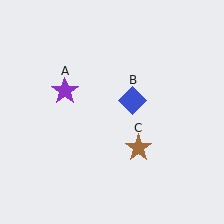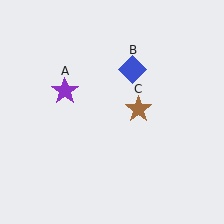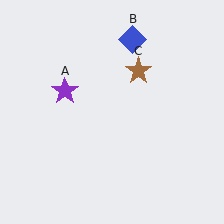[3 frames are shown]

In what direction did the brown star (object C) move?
The brown star (object C) moved up.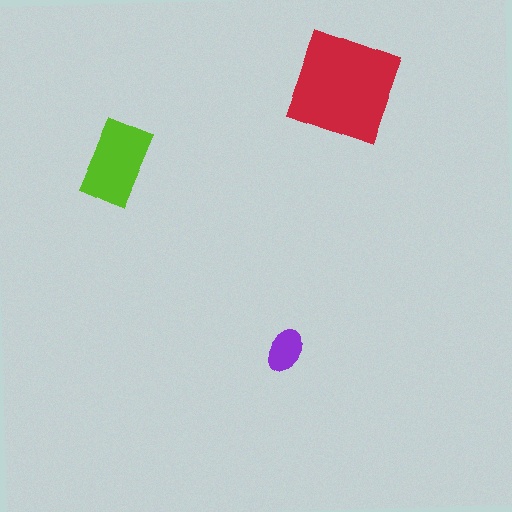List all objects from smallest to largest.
The purple ellipse, the lime rectangle, the red square.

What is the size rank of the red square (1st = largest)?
1st.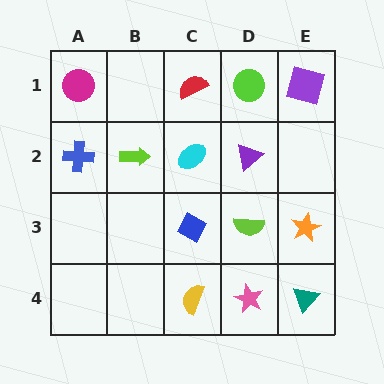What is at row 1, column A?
A magenta circle.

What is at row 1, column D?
A lime circle.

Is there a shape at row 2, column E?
No, that cell is empty.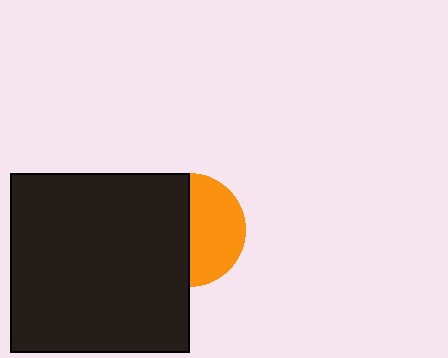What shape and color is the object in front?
The object in front is a black square.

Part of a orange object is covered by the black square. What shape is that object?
It is a circle.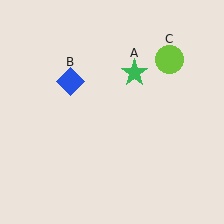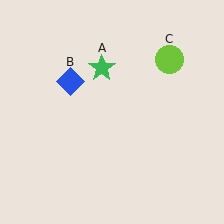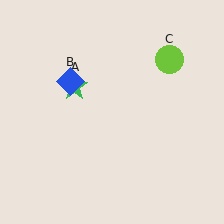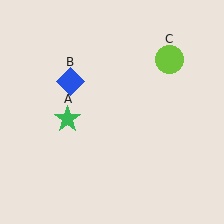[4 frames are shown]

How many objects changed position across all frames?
1 object changed position: green star (object A).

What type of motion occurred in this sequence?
The green star (object A) rotated counterclockwise around the center of the scene.